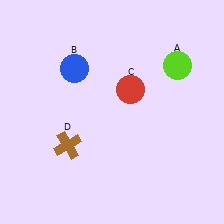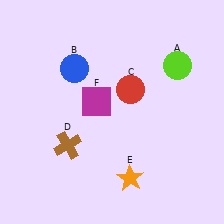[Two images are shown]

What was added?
An orange star (E), a magenta square (F) were added in Image 2.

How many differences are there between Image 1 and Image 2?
There are 2 differences between the two images.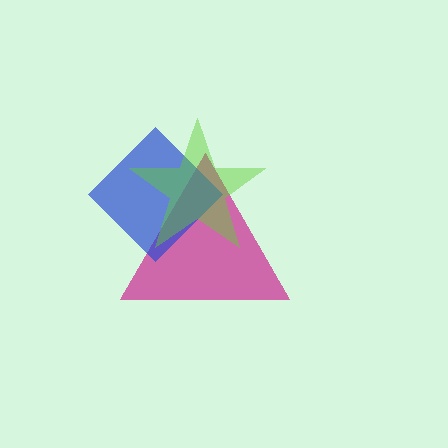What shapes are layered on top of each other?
The layered shapes are: a magenta triangle, a blue diamond, a lime star.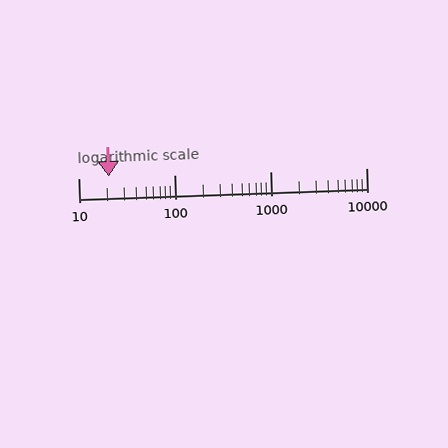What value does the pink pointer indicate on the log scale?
The pointer indicates approximately 21.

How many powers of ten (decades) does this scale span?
The scale spans 3 decades, from 10 to 10000.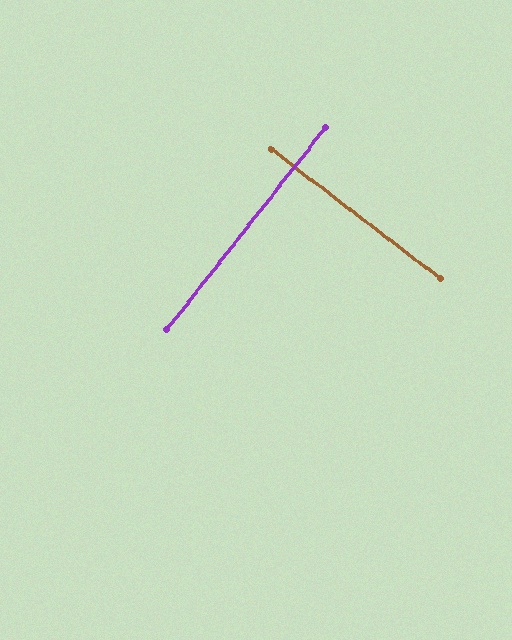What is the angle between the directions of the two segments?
Approximately 90 degrees.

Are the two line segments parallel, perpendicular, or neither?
Perpendicular — they meet at approximately 90°.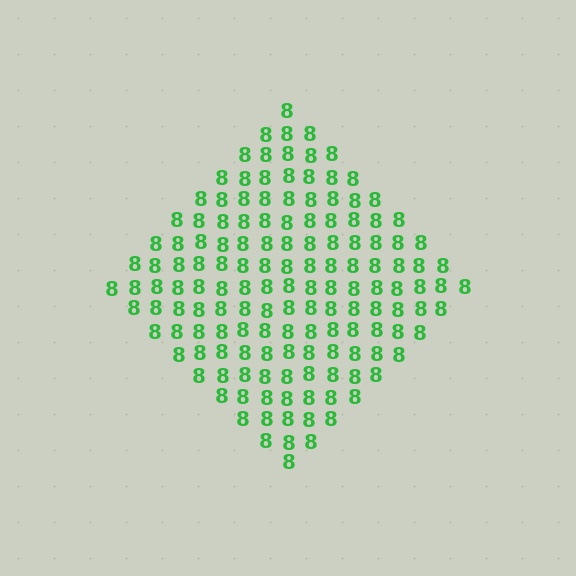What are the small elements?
The small elements are digit 8's.